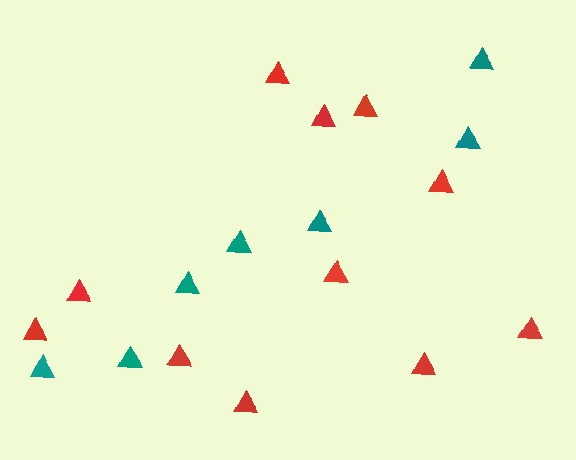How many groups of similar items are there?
There are 2 groups: one group of teal triangles (7) and one group of red triangles (11).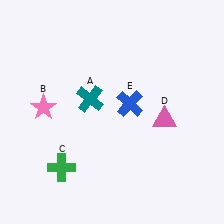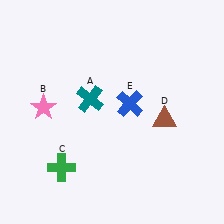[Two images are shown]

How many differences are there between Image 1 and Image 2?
There is 1 difference between the two images.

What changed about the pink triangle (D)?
In Image 1, D is pink. In Image 2, it changed to brown.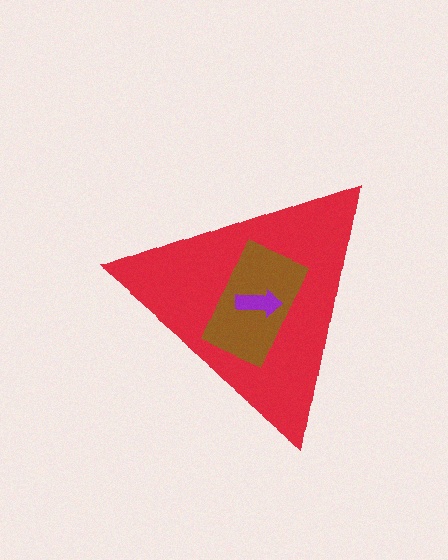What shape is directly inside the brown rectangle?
The purple arrow.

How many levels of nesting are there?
3.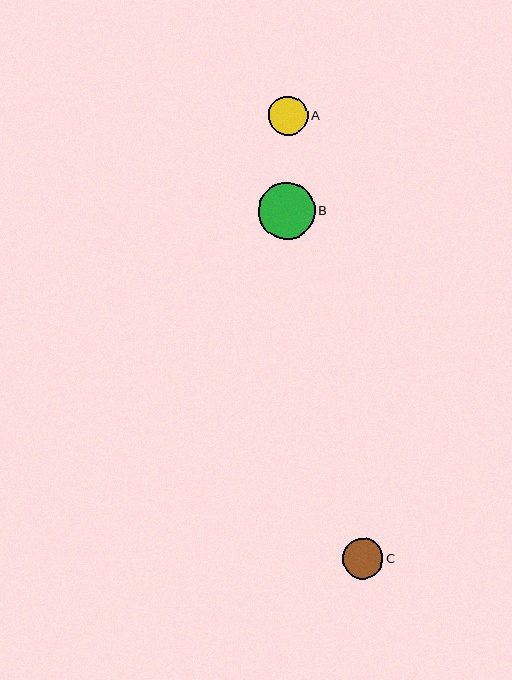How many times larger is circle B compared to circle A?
Circle B is approximately 1.4 times the size of circle A.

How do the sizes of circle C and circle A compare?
Circle C and circle A are approximately the same size.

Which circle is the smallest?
Circle A is the smallest with a size of approximately 40 pixels.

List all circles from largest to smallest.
From largest to smallest: B, C, A.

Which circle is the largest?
Circle B is the largest with a size of approximately 56 pixels.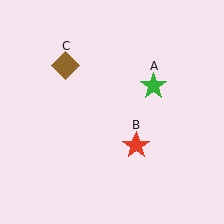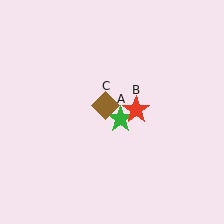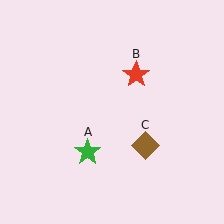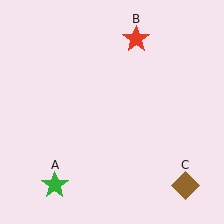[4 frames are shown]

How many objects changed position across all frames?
3 objects changed position: green star (object A), red star (object B), brown diamond (object C).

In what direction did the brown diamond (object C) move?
The brown diamond (object C) moved down and to the right.